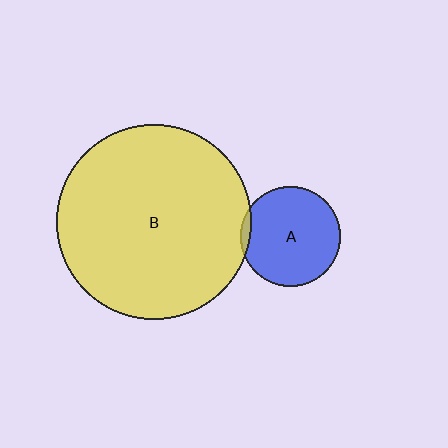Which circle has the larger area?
Circle B (yellow).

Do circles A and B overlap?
Yes.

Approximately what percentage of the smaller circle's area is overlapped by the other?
Approximately 5%.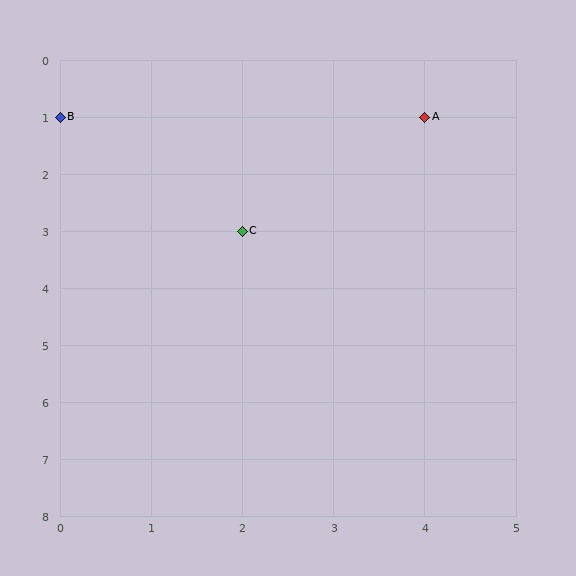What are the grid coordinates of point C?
Point C is at grid coordinates (2, 3).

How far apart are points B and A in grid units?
Points B and A are 4 columns apart.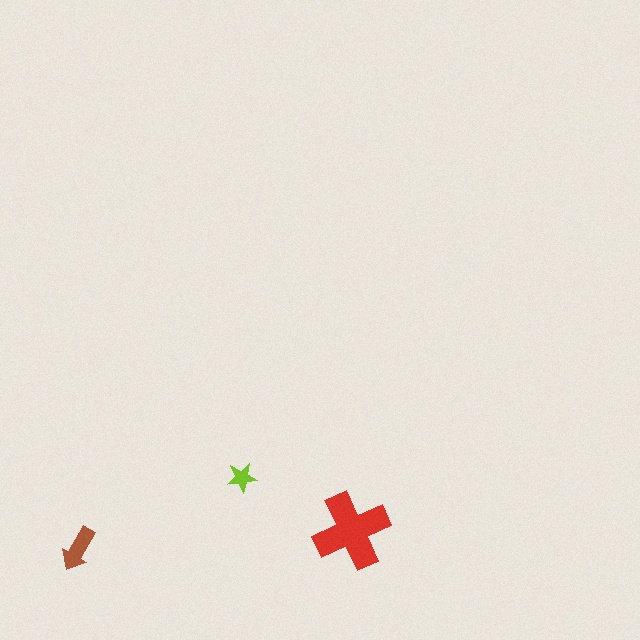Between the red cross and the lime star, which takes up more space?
The red cross.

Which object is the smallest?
The lime star.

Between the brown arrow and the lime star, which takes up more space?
The brown arrow.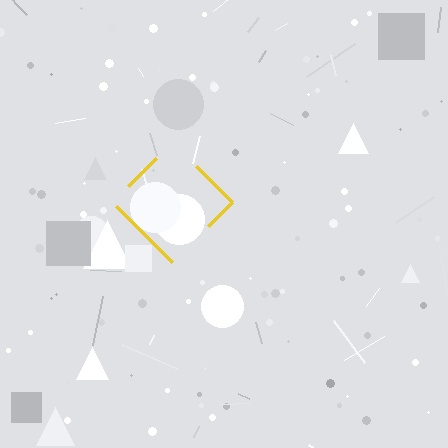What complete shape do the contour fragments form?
The contour fragments form a diamond.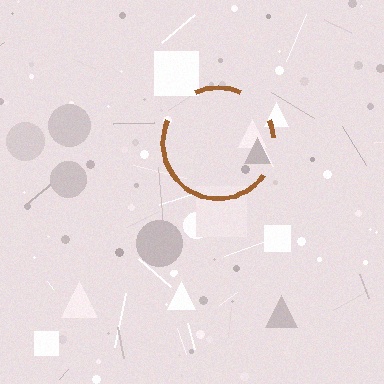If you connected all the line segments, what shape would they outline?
They would outline a circle.